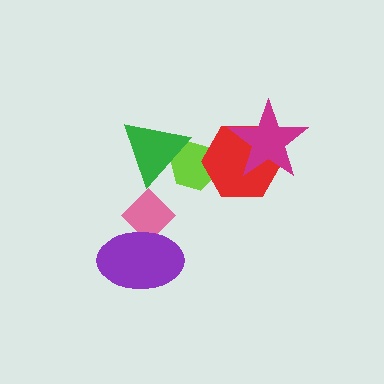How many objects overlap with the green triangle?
1 object overlaps with the green triangle.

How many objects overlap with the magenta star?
1 object overlaps with the magenta star.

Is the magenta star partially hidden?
No, no other shape covers it.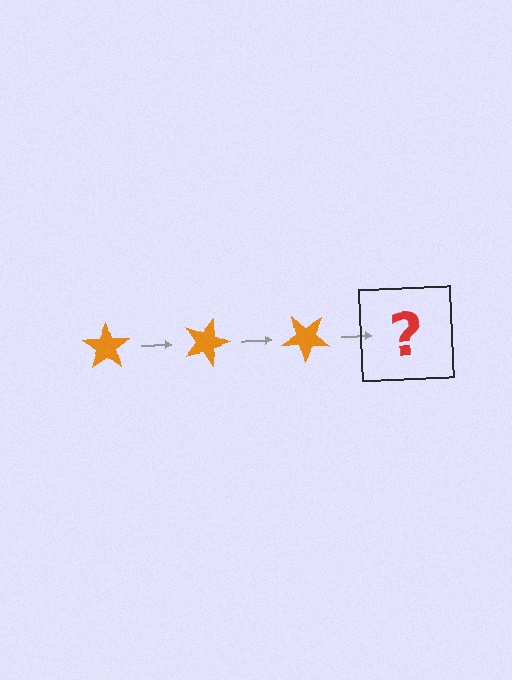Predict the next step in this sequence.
The next step is an orange star rotated 60 degrees.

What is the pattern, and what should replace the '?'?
The pattern is that the star rotates 20 degrees each step. The '?' should be an orange star rotated 60 degrees.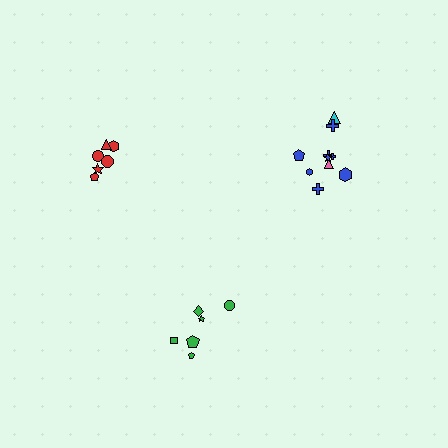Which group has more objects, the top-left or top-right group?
The top-right group.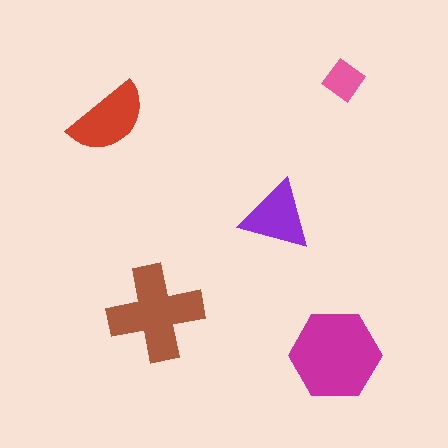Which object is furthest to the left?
The red semicircle is leftmost.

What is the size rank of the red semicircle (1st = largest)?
3rd.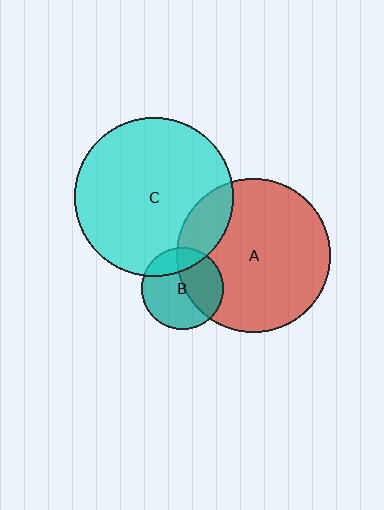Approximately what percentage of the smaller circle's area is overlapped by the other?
Approximately 40%.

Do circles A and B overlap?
Yes.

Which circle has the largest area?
Circle C (cyan).